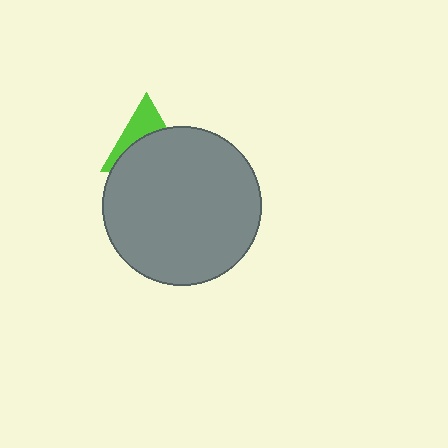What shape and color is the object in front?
The object in front is a gray circle.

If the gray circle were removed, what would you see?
You would see the complete lime triangle.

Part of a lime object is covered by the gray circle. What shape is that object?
It is a triangle.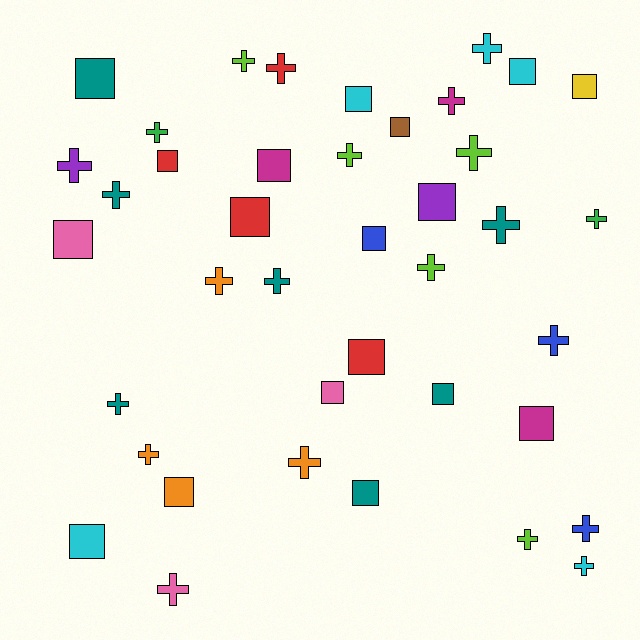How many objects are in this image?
There are 40 objects.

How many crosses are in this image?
There are 22 crosses.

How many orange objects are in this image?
There are 4 orange objects.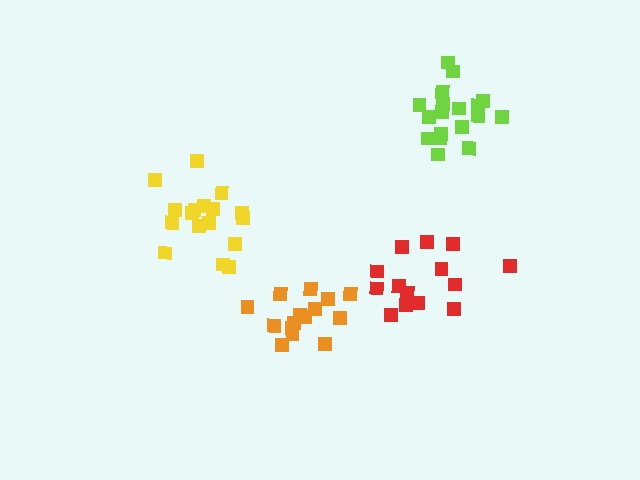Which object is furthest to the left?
The yellow cluster is leftmost.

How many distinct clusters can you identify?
There are 4 distinct clusters.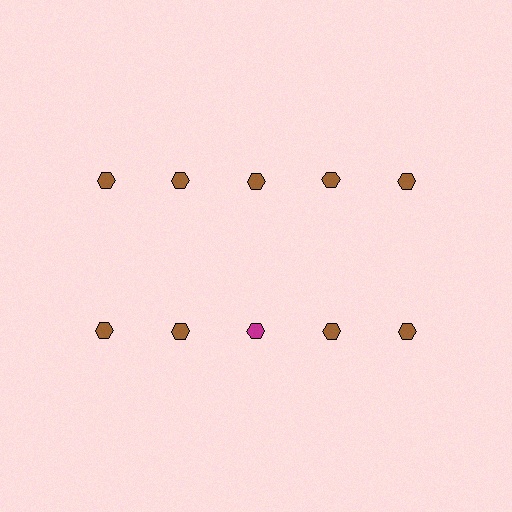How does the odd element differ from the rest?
It has a different color: magenta instead of brown.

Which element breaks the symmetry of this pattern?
The magenta hexagon in the second row, center column breaks the symmetry. All other shapes are brown hexagons.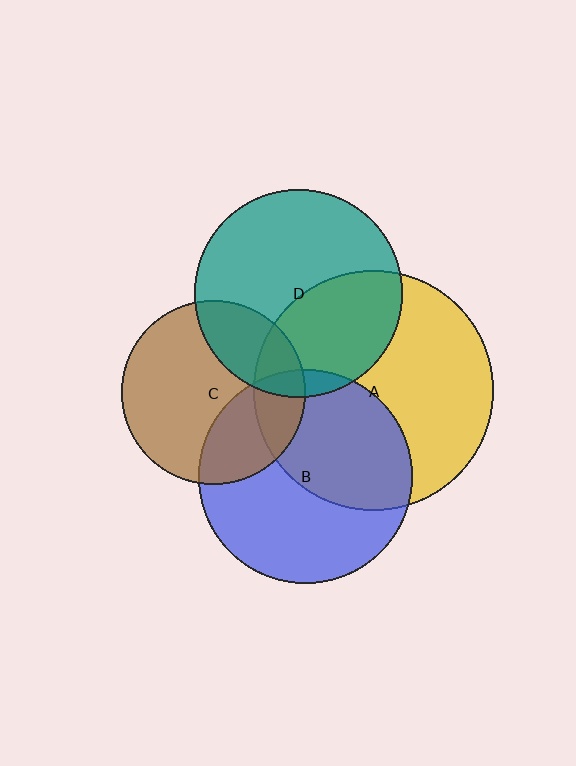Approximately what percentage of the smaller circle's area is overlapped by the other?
Approximately 20%.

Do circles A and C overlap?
Yes.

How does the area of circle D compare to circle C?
Approximately 1.3 times.